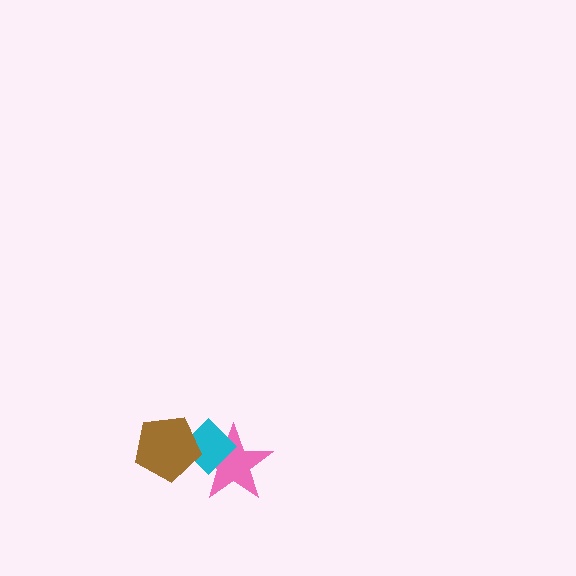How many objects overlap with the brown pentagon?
2 objects overlap with the brown pentagon.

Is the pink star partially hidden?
Yes, it is partially covered by another shape.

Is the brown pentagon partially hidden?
No, no other shape covers it.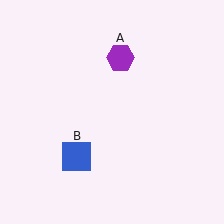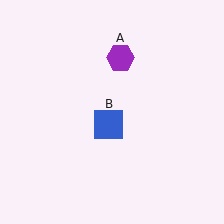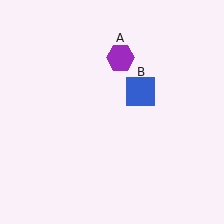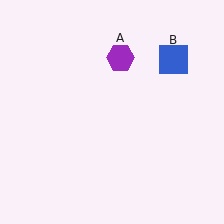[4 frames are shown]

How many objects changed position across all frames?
1 object changed position: blue square (object B).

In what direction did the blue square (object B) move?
The blue square (object B) moved up and to the right.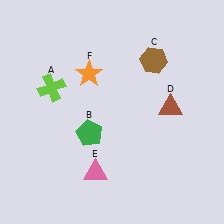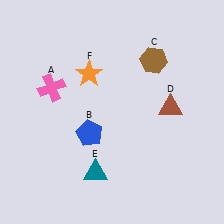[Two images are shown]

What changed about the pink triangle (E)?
In Image 1, E is pink. In Image 2, it changed to teal.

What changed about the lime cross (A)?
In Image 1, A is lime. In Image 2, it changed to pink.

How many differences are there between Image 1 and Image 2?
There are 3 differences between the two images.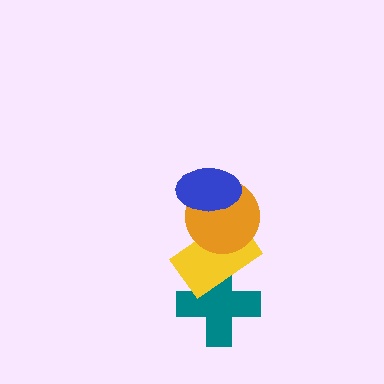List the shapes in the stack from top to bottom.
From top to bottom: the blue ellipse, the orange circle, the yellow rectangle, the teal cross.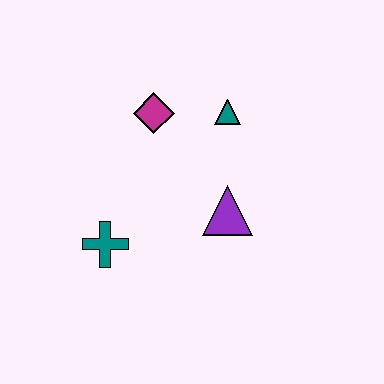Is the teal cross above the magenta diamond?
No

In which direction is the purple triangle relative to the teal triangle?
The purple triangle is below the teal triangle.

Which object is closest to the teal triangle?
The magenta diamond is closest to the teal triangle.